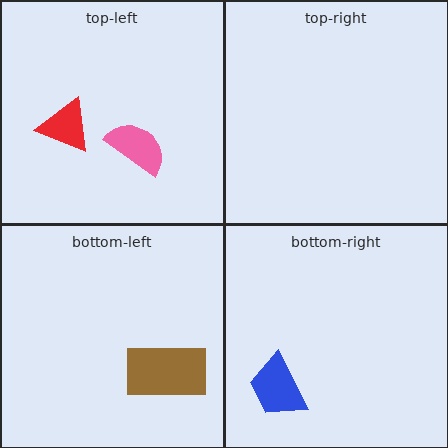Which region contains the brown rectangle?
The bottom-left region.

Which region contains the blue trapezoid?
The bottom-right region.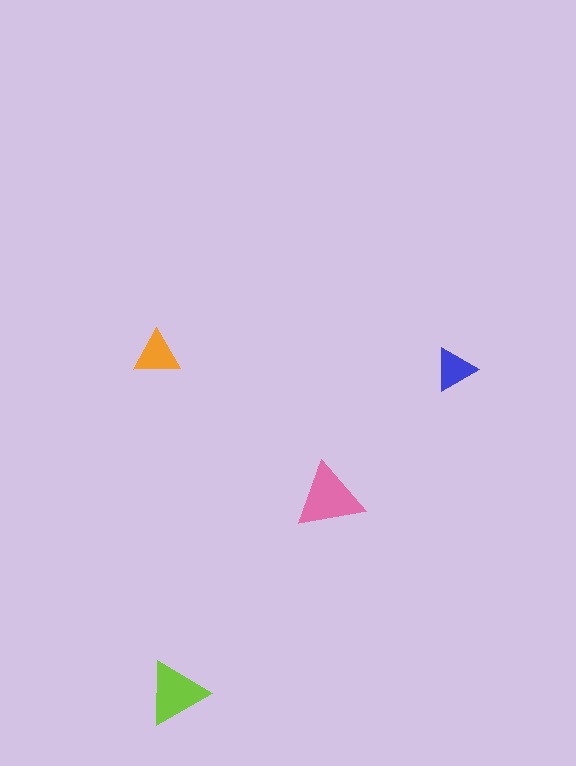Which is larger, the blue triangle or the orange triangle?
The orange one.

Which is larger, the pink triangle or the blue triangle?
The pink one.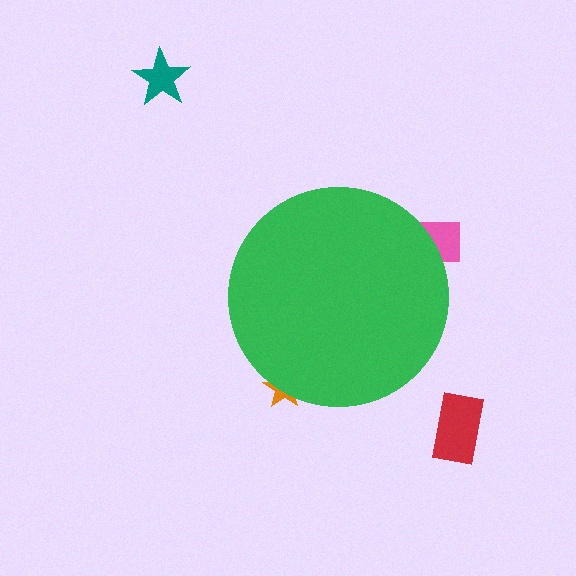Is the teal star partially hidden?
No, the teal star is fully visible.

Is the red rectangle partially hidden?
No, the red rectangle is fully visible.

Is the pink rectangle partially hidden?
Yes, the pink rectangle is partially hidden behind the green circle.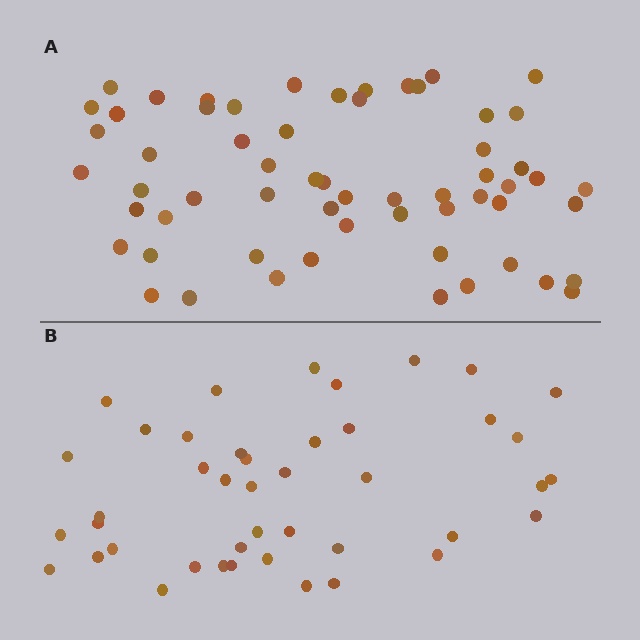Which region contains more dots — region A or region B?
Region A (the top region) has more dots.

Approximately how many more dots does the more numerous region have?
Region A has approximately 15 more dots than region B.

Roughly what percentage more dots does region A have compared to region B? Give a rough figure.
About 40% more.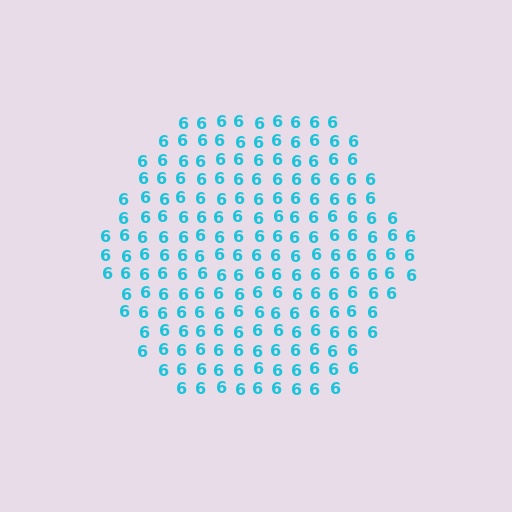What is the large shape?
The large shape is a hexagon.